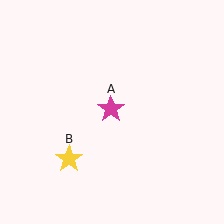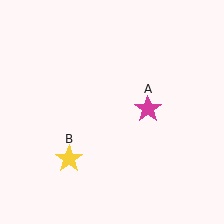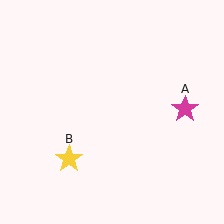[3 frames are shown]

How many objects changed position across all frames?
1 object changed position: magenta star (object A).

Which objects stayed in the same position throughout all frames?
Yellow star (object B) remained stationary.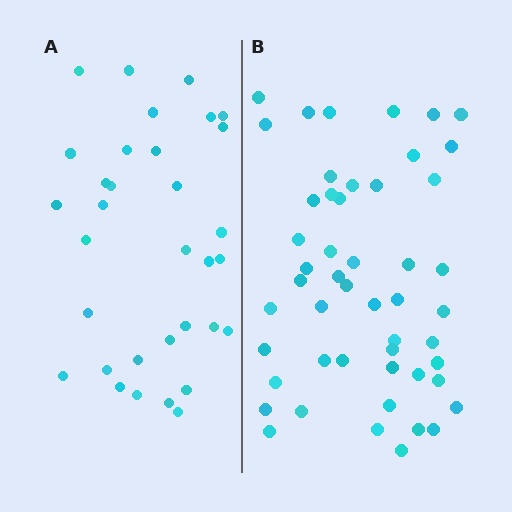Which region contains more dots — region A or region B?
Region B (the right region) has more dots.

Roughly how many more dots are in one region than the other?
Region B has approximately 15 more dots than region A.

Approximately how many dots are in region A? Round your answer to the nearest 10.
About 30 dots. (The exact count is 33, which rounds to 30.)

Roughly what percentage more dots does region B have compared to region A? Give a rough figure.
About 50% more.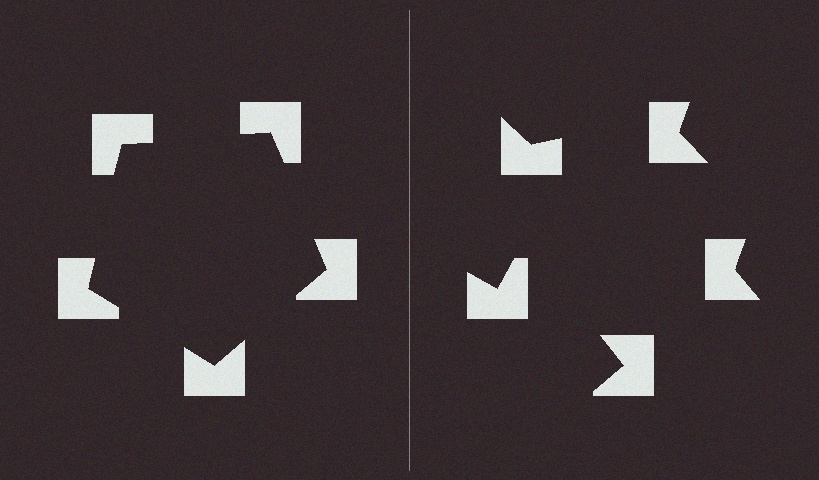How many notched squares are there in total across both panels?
10 — 5 on each side.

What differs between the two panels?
The notched squares are positioned identically on both sides; only the wedge orientations differ. On the left they align to a pentagon; on the right they are misaligned.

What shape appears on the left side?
An illusory pentagon.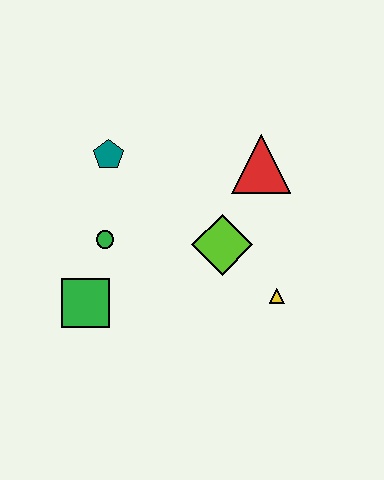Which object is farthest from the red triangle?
The green square is farthest from the red triangle.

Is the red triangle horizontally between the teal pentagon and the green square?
No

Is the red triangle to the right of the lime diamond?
Yes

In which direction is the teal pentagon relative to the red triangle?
The teal pentagon is to the left of the red triangle.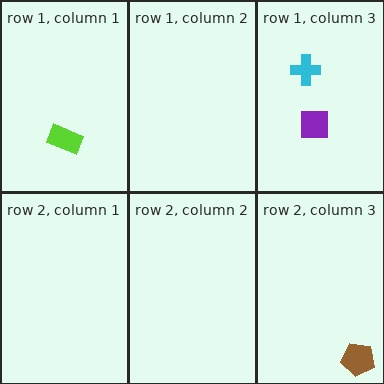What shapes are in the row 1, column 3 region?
The purple square, the cyan cross.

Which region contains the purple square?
The row 1, column 3 region.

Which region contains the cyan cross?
The row 1, column 3 region.